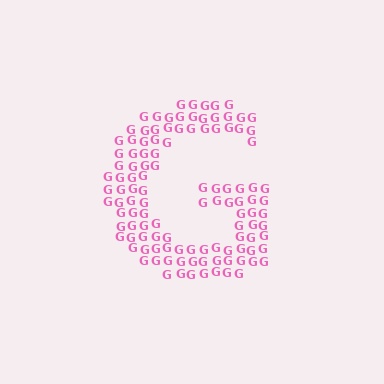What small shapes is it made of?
It is made of small letter G's.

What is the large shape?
The large shape is the letter G.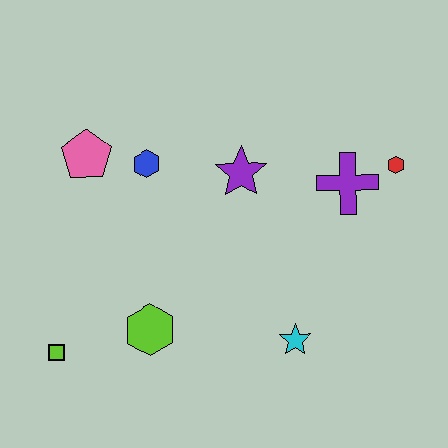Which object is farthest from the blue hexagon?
The red hexagon is farthest from the blue hexagon.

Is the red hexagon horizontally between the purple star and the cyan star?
No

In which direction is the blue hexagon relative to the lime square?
The blue hexagon is above the lime square.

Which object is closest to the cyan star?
The lime hexagon is closest to the cyan star.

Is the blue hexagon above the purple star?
Yes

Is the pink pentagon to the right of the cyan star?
No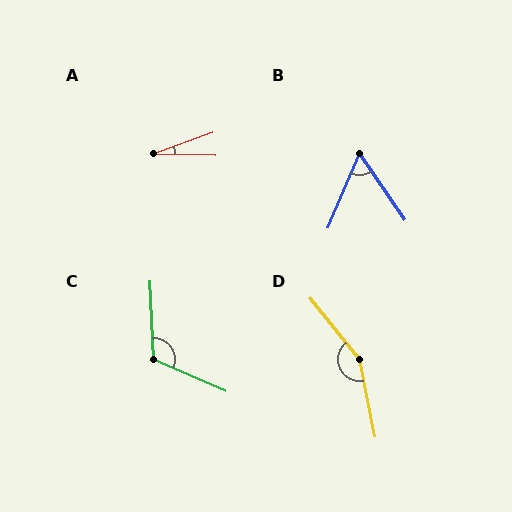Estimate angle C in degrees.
Approximately 116 degrees.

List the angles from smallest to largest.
A (21°), B (57°), C (116°), D (152°).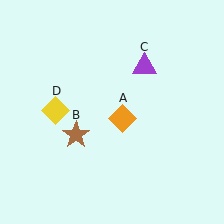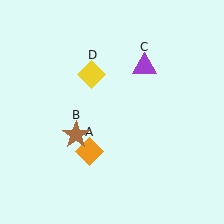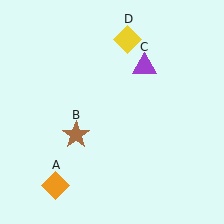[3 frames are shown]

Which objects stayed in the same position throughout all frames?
Brown star (object B) and purple triangle (object C) remained stationary.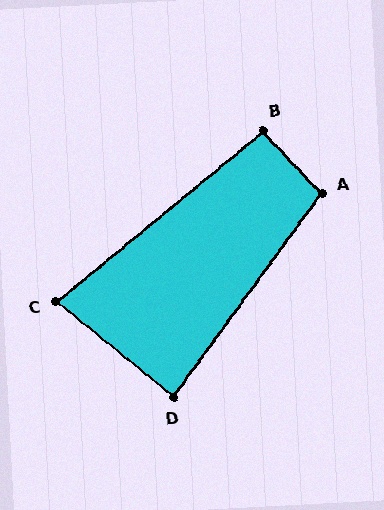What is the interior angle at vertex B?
Approximately 93 degrees (approximately right).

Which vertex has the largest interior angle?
A, at approximately 101 degrees.